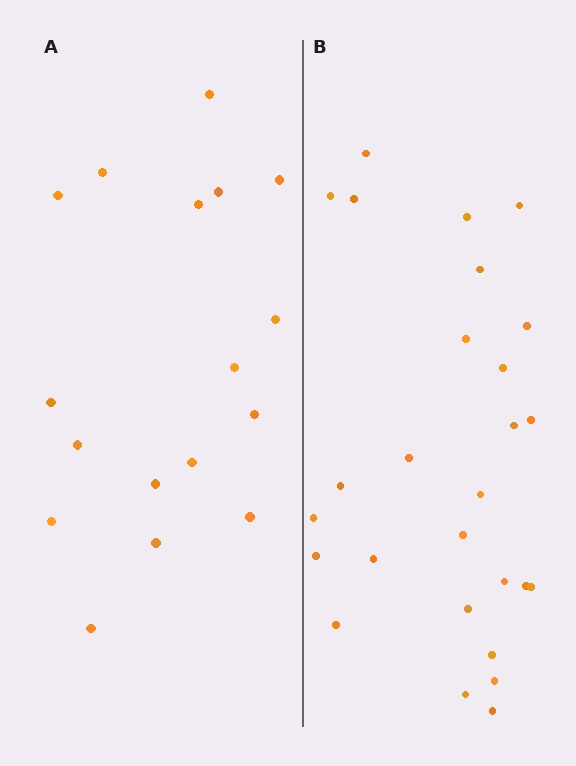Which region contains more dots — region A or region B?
Region B (the right region) has more dots.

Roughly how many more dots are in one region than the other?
Region B has roughly 10 or so more dots than region A.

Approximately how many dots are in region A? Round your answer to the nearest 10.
About 20 dots. (The exact count is 17, which rounds to 20.)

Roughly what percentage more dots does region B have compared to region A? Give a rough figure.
About 60% more.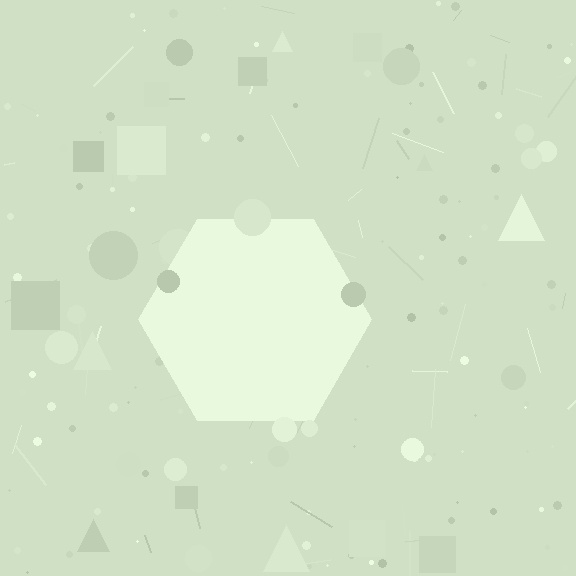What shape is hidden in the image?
A hexagon is hidden in the image.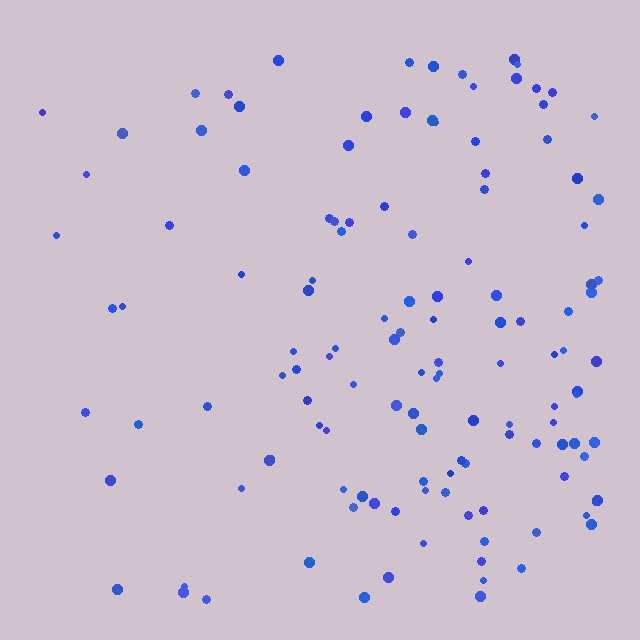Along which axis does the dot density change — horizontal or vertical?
Horizontal.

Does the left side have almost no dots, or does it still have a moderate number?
Still a moderate number, just noticeably fewer than the right.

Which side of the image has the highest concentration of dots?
The right.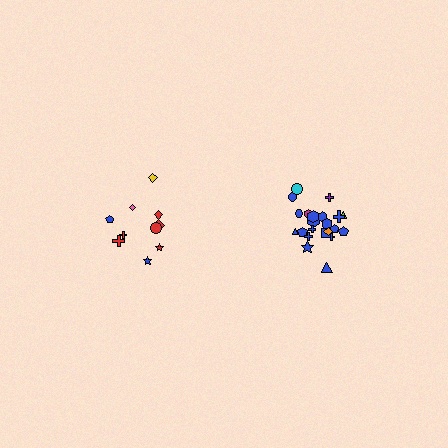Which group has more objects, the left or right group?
The right group.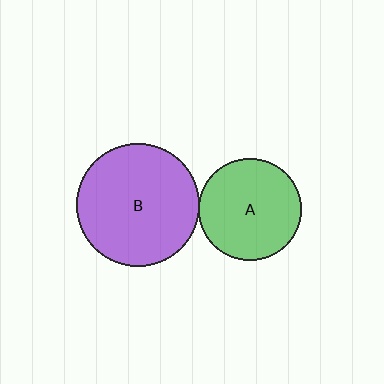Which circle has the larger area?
Circle B (purple).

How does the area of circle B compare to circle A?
Approximately 1.4 times.